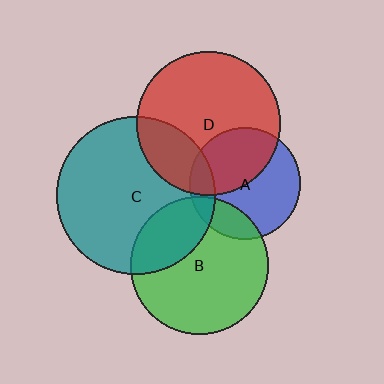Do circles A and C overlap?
Yes.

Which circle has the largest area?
Circle C (teal).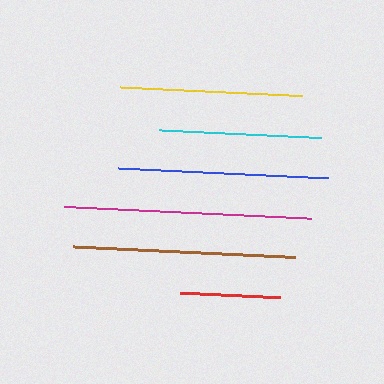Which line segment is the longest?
The magenta line is the longest at approximately 246 pixels.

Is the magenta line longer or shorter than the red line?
The magenta line is longer than the red line.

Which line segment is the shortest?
The red line is the shortest at approximately 100 pixels.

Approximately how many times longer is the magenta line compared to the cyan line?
The magenta line is approximately 1.5 times the length of the cyan line.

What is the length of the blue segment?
The blue segment is approximately 210 pixels long.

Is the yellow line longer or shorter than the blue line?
The blue line is longer than the yellow line.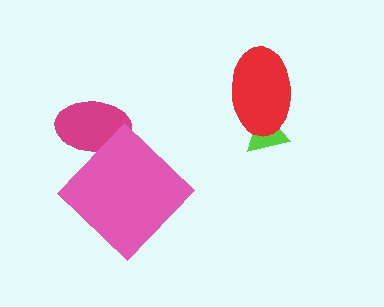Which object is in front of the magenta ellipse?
The pink diamond is in front of the magenta ellipse.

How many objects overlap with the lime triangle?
1 object overlaps with the lime triangle.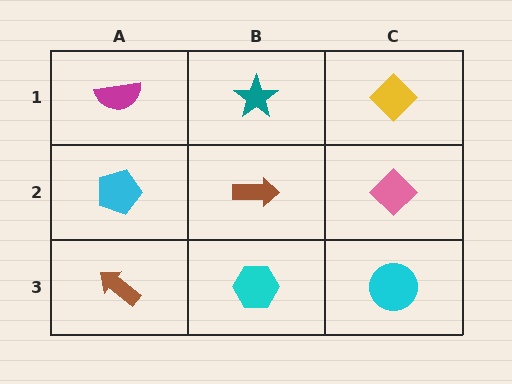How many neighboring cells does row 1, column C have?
2.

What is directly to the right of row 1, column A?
A teal star.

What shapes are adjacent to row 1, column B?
A brown arrow (row 2, column B), a magenta semicircle (row 1, column A), a yellow diamond (row 1, column C).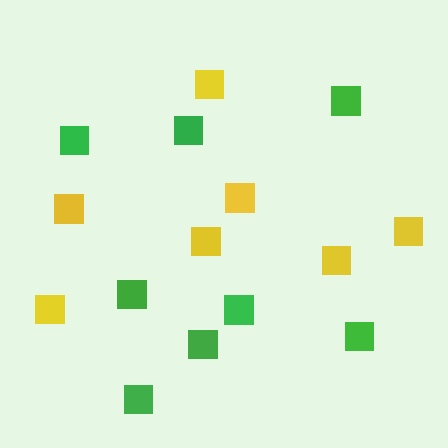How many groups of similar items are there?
There are 2 groups: one group of yellow squares (7) and one group of green squares (8).